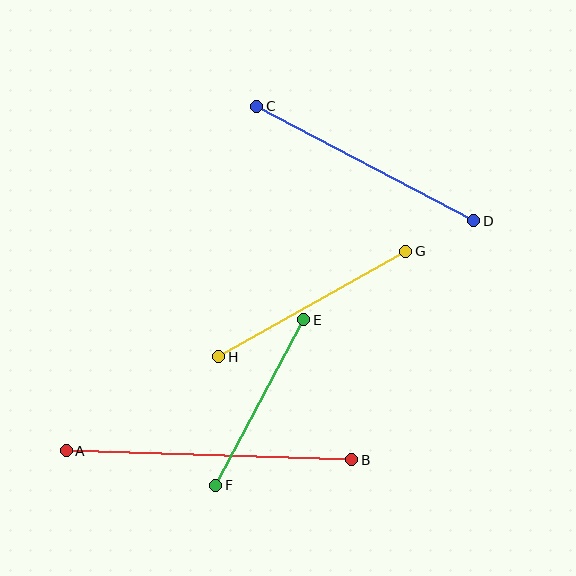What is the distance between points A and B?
The distance is approximately 286 pixels.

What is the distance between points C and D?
The distance is approximately 245 pixels.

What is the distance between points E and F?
The distance is approximately 188 pixels.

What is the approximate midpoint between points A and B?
The midpoint is at approximately (209, 455) pixels.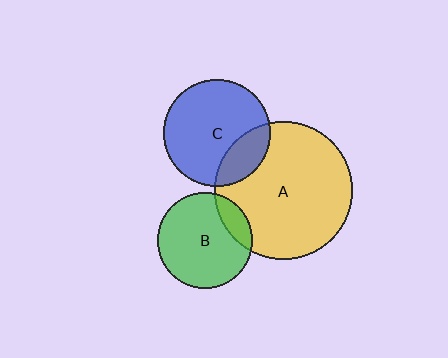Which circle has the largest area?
Circle A (yellow).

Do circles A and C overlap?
Yes.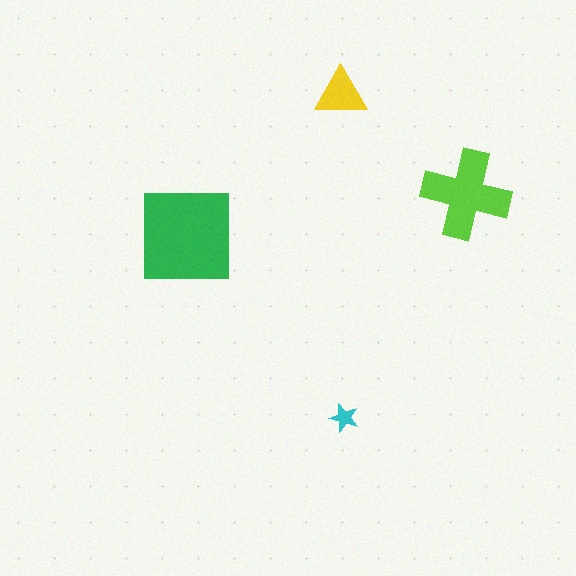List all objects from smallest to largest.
The cyan star, the yellow triangle, the lime cross, the green square.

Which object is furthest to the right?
The lime cross is rightmost.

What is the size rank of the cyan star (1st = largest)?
4th.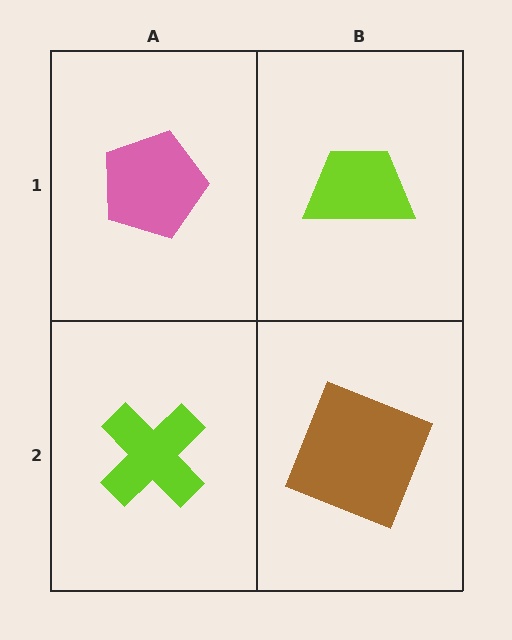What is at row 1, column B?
A lime trapezoid.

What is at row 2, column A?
A lime cross.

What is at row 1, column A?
A pink pentagon.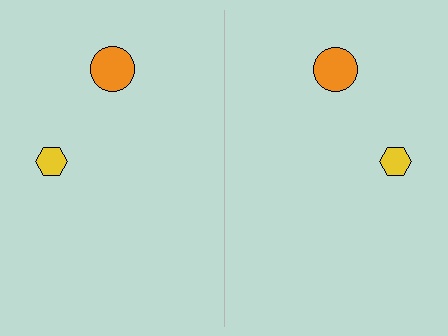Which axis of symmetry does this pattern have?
The pattern has a vertical axis of symmetry running through the center of the image.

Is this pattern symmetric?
Yes, this pattern has bilateral (reflection) symmetry.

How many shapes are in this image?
There are 4 shapes in this image.